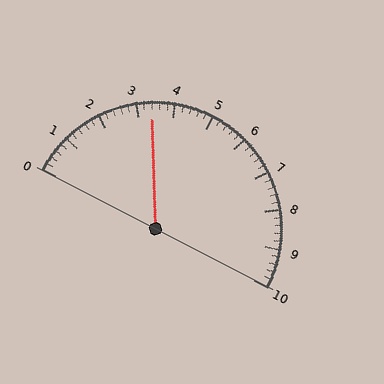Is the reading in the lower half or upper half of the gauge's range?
The reading is in the lower half of the range (0 to 10).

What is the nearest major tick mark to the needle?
The nearest major tick mark is 3.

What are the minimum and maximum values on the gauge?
The gauge ranges from 0 to 10.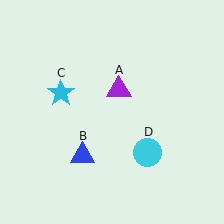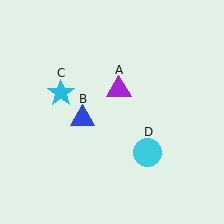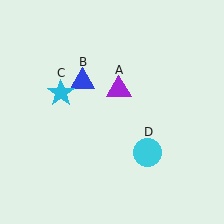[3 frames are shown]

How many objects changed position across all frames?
1 object changed position: blue triangle (object B).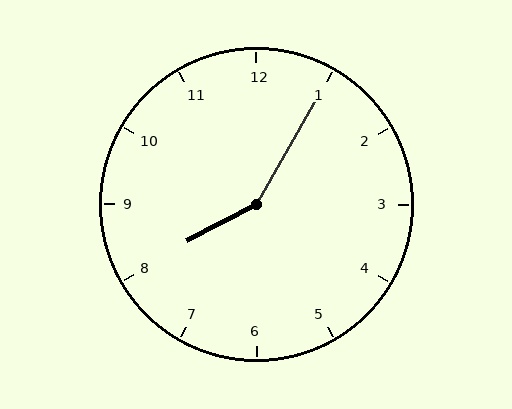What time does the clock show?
8:05.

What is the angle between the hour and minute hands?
Approximately 148 degrees.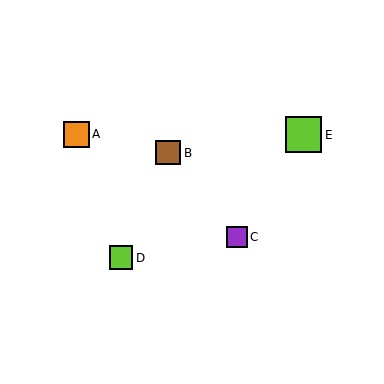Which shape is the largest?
The lime square (labeled E) is the largest.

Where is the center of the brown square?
The center of the brown square is at (168, 153).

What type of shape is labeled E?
Shape E is a lime square.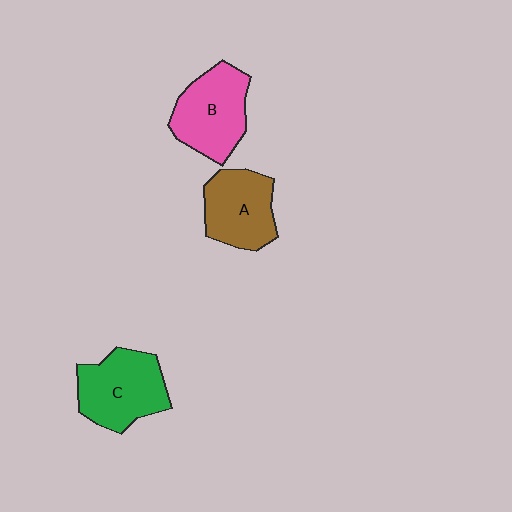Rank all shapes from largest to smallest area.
From largest to smallest: C (green), B (pink), A (brown).